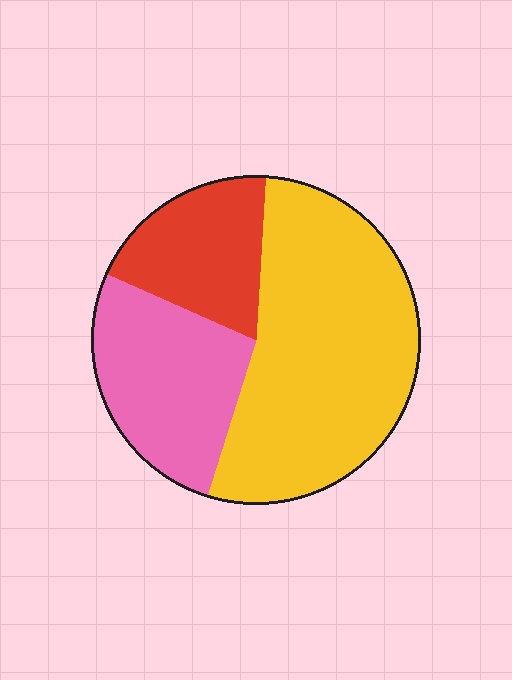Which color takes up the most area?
Yellow, at roughly 55%.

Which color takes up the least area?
Red, at roughly 20%.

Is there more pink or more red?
Pink.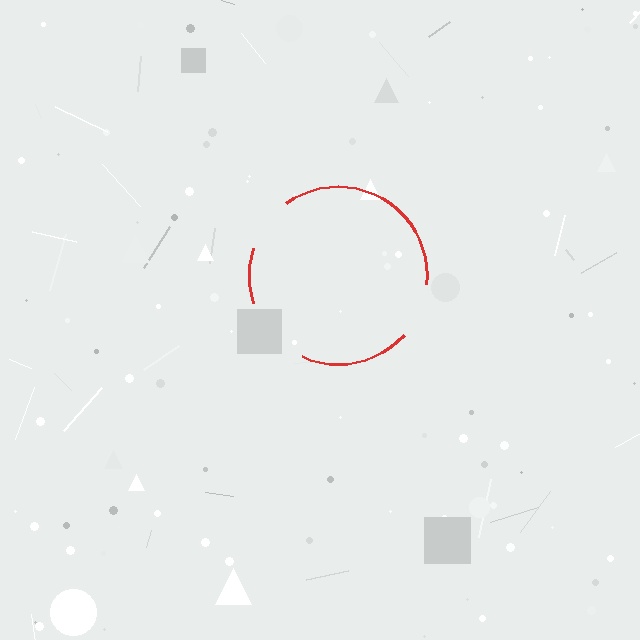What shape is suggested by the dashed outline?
The dashed outline suggests a circle.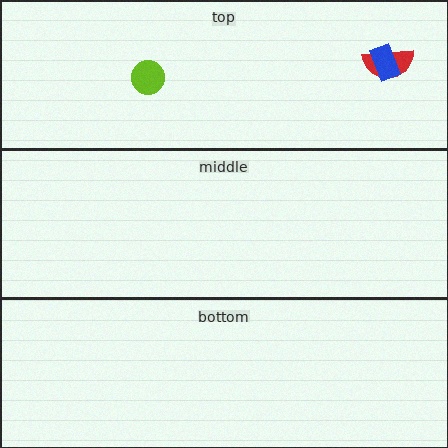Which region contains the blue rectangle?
The top region.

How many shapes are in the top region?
3.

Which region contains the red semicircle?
The top region.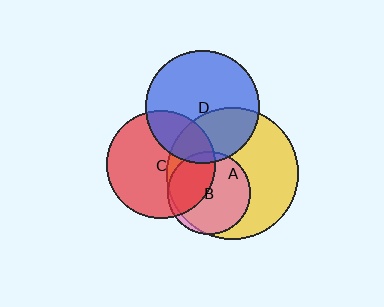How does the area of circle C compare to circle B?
Approximately 1.7 times.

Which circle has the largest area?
Circle A (yellow).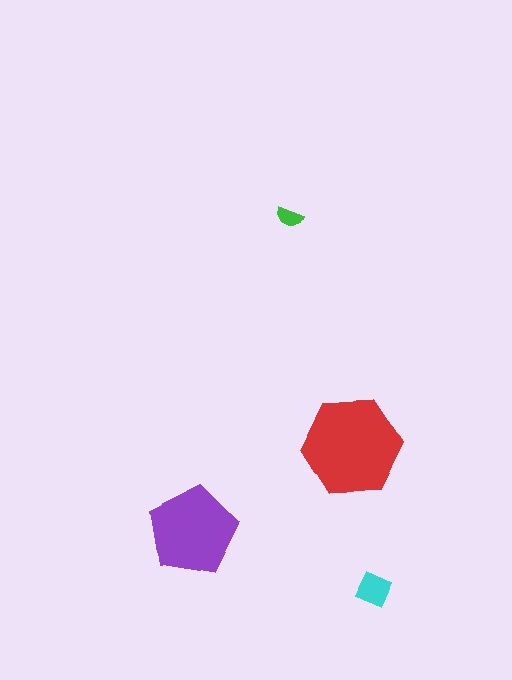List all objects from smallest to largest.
The green semicircle, the cyan diamond, the purple pentagon, the red hexagon.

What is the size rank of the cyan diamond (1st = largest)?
3rd.